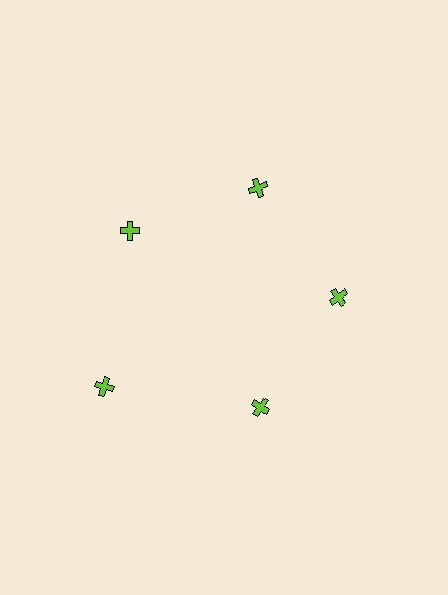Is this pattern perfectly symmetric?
No. The 5 lime crosses are arranged in a ring, but one element near the 8 o'clock position is pushed outward from the center, breaking the 5-fold rotational symmetry.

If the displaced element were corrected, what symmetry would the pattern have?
It would have 5-fold rotational symmetry — the pattern would map onto itself every 72 degrees.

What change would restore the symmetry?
The symmetry would be restored by moving it inward, back onto the ring so that all 5 crosses sit at equal angles and equal distance from the center.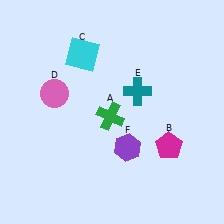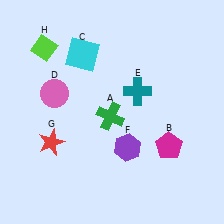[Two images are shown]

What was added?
A red star (G), a lime diamond (H) were added in Image 2.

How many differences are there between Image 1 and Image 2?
There are 2 differences between the two images.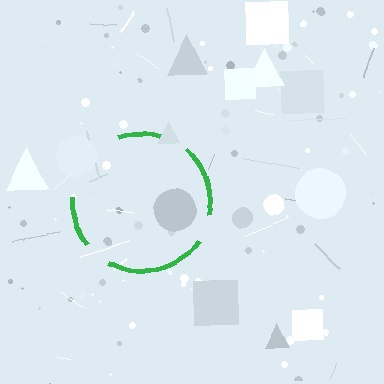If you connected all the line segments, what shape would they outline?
They would outline a circle.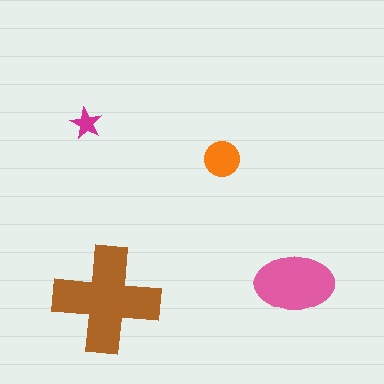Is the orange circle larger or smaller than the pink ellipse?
Smaller.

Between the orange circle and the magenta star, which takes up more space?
The orange circle.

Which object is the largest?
The brown cross.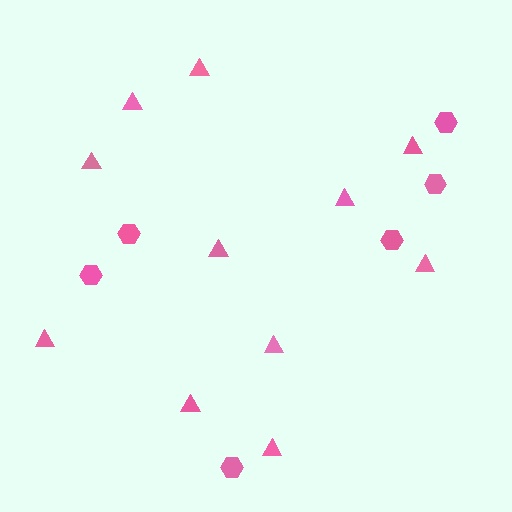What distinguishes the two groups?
There are 2 groups: one group of triangles (11) and one group of hexagons (6).